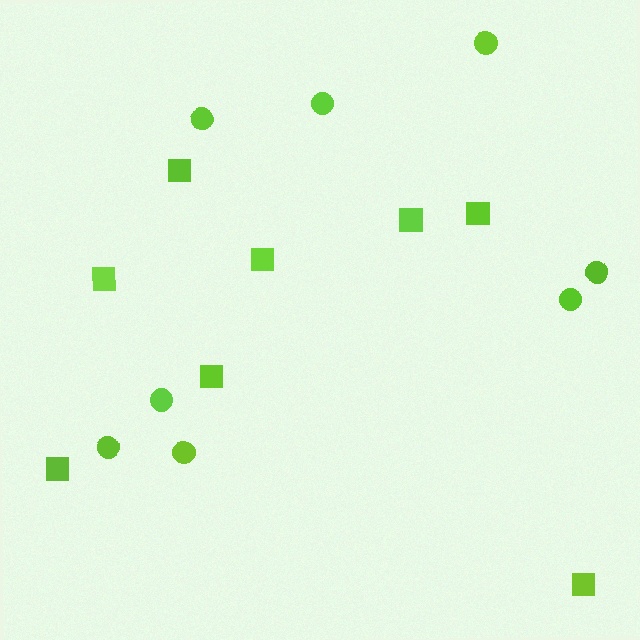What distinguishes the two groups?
There are 2 groups: one group of circles (8) and one group of squares (8).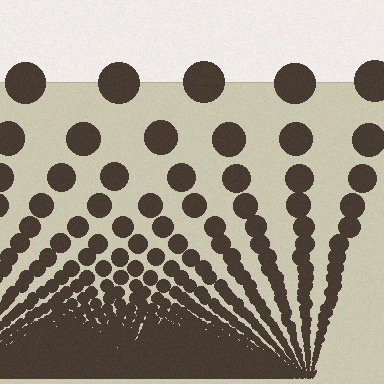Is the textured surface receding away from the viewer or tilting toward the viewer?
The surface appears to tilt toward the viewer. Texture elements get larger and sparser toward the top.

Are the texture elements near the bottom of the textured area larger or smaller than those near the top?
Smaller. The gradient is inverted — elements near the bottom are smaller and denser.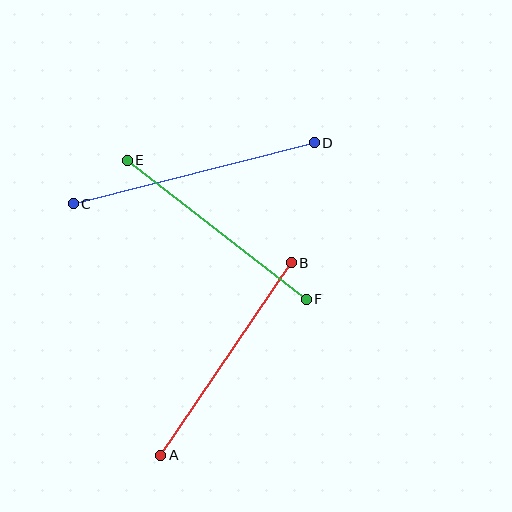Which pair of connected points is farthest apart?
Points C and D are farthest apart.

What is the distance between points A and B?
The distance is approximately 232 pixels.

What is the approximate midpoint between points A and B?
The midpoint is at approximately (226, 359) pixels.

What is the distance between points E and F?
The distance is approximately 227 pixels.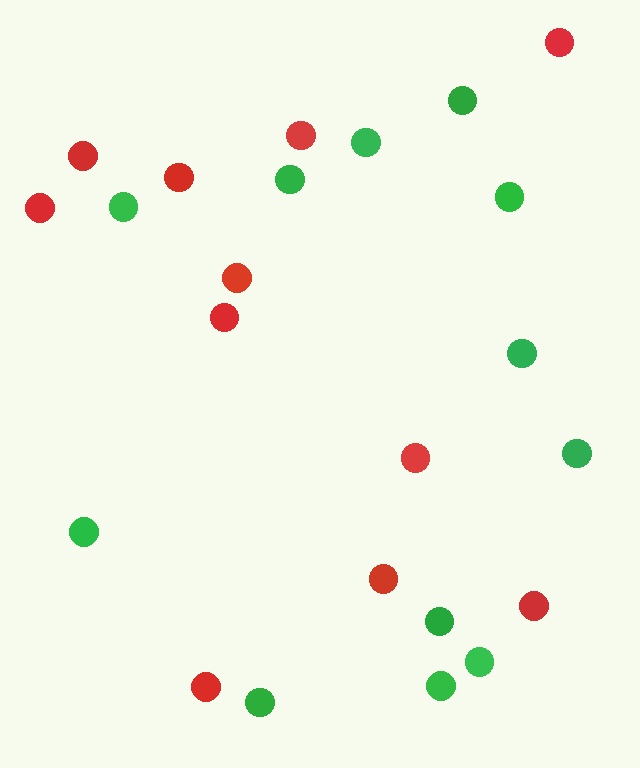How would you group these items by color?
There are 2 groups: one group of red circles (11) and one group of green circles (12).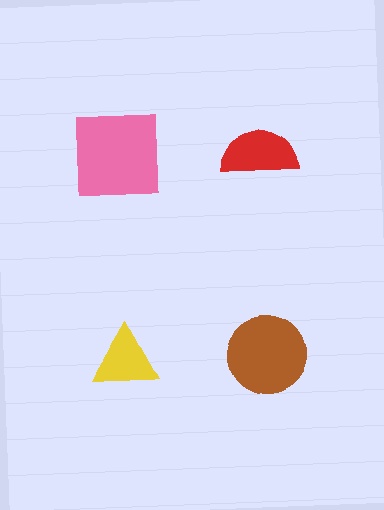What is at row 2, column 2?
A brown circle.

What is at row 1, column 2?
A red semicircle.